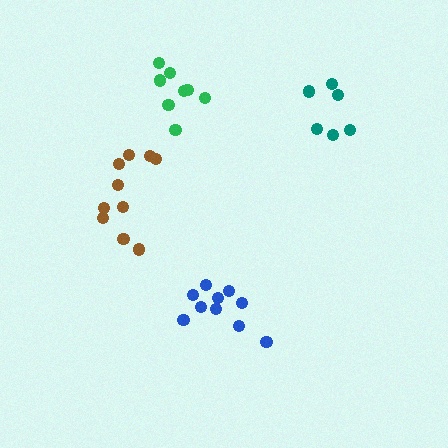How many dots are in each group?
Group 1: 8 dots, Group 2: 10 dots, Group 3: 10 dots, Group 4: 6 dots (34 total).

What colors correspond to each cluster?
The clusters are colored: green, blue, brown, teal.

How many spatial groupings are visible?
There are 4 spatial groupings.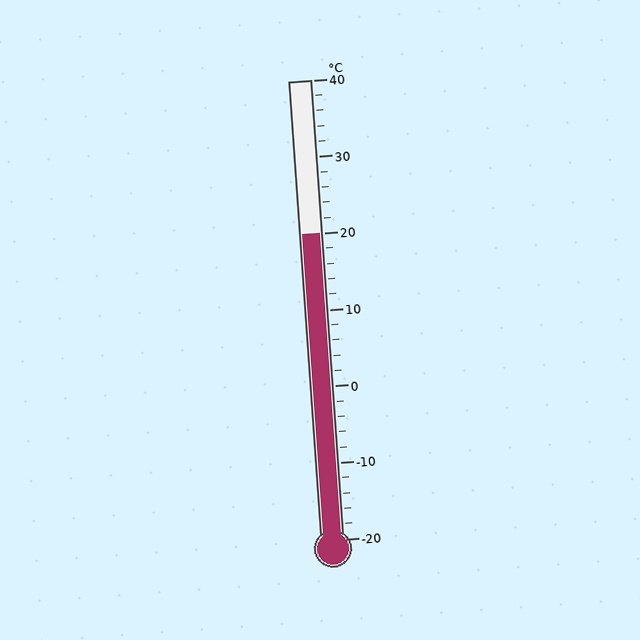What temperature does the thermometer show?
The thermometer shows approximately 20°C.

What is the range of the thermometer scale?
The thermometer scale ranges from -20°C to 40°C.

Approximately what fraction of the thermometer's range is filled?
The thermometer is filled to approximately 65% of its range.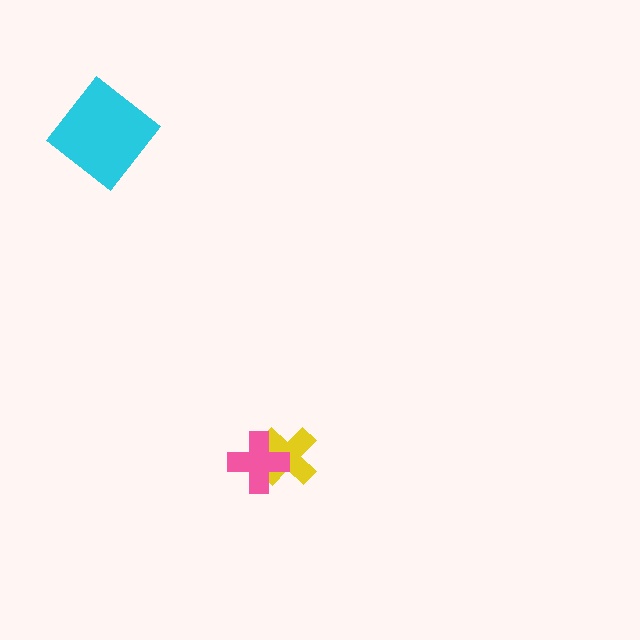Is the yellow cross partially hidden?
Yes, it is partially covered by another shape.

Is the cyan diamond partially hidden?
No, no other shape covers it.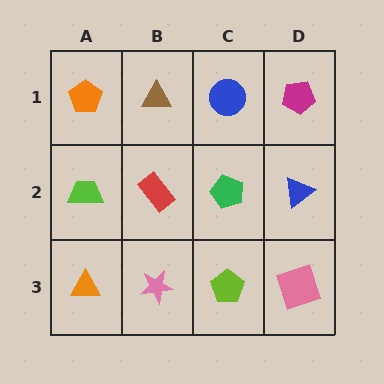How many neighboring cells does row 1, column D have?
2.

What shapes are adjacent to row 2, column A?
An orange pentagon (row 1, column A), an orange triangle (row 3, column A), a red rectangle (row 2, column B).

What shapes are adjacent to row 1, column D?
A blue triangle (row 2, column D), a blue circle (row 1, column C).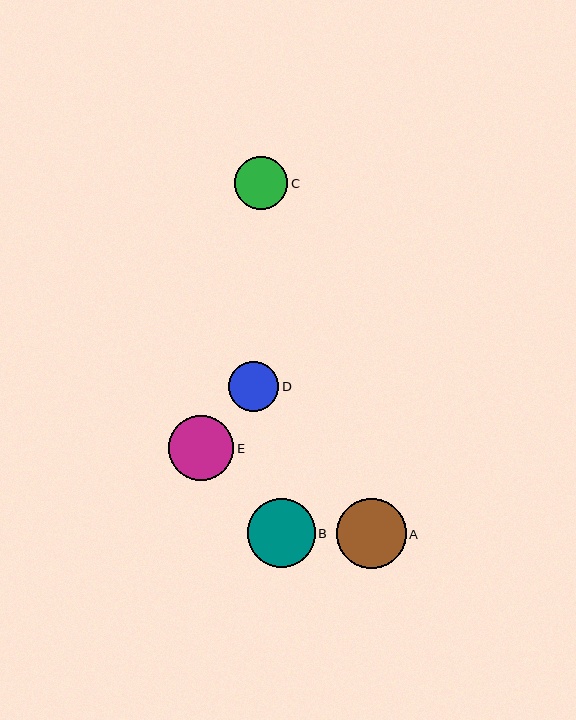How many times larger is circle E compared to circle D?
Circle E is approximately 1.3 times the size of circle D.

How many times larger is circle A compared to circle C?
Circle A is approximately 1.3 times the size of circle C.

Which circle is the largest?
Circle A is the largest with a size of approximately 69 pixels.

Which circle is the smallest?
Circle D is the smallest with a size of approximately 50 pixels.